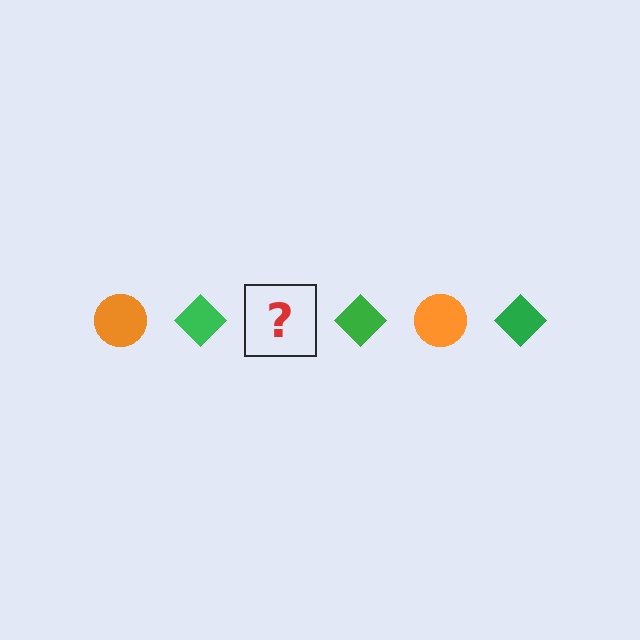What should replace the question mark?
The question mark should be replaced with an orange circle.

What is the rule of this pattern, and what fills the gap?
The rule is that the pattern alternates between orange circle and green diamond. The gap should be filled with an orange circle.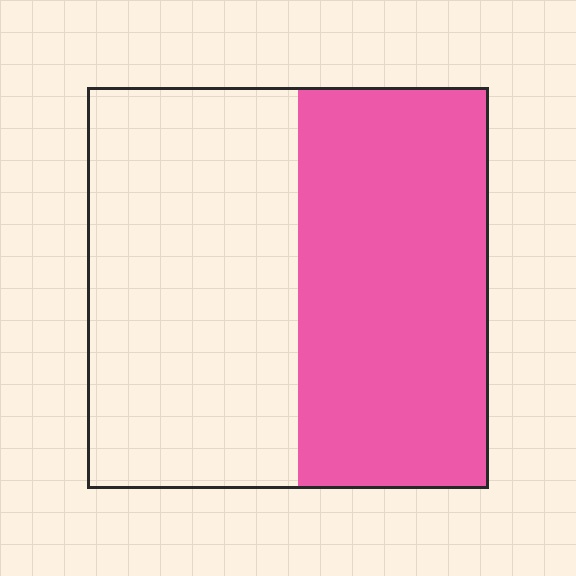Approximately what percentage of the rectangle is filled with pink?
Approximately 50%.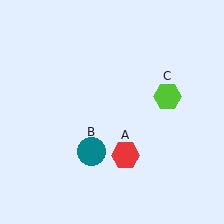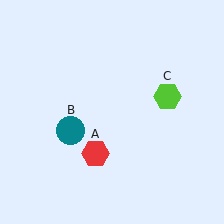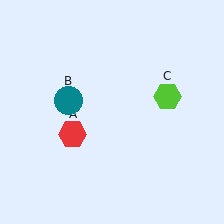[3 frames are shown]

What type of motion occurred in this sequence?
The red hexagon (object A), teal circle (object B) rotated clockwise around the center of the scene.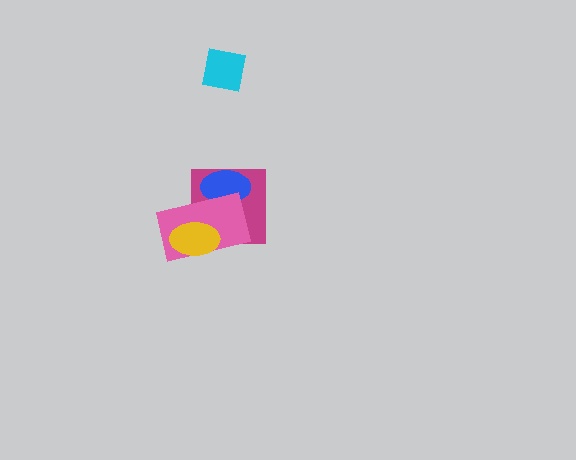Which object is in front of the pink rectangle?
The yellow ellipse is in front of the pink rectangle.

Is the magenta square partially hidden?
Yes, it is partially covered by another shape.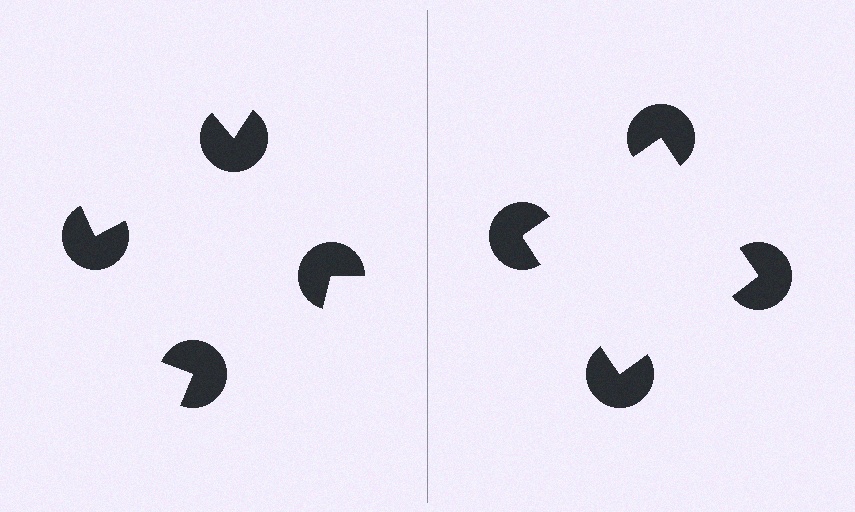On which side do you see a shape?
An illusory square appears on the right side. On the left side the wedge cuts are rotated, so no coherent shape forms.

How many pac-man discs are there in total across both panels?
8 — 4 on each side.